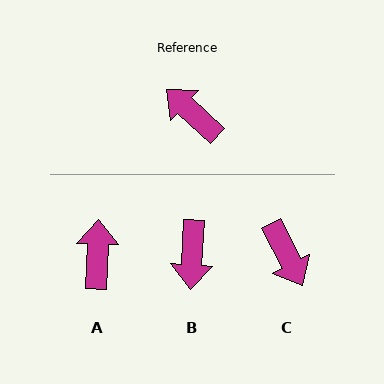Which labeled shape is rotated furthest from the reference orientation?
C, about 159 degrees away.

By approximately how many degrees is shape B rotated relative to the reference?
Approximately 129 degrees counter-clockwise.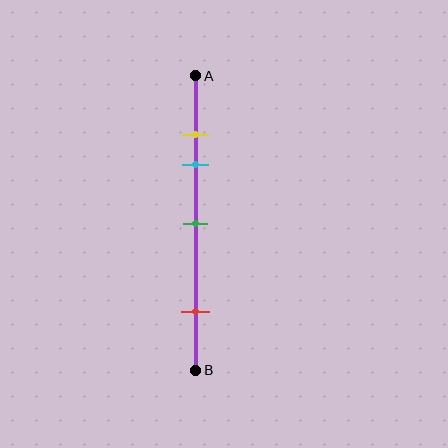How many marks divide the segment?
There are 4 marks dividing the segment.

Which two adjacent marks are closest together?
The yellow and cyan marks are the closest adjacent pair.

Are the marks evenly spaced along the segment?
No, the marks are not evenly spaced.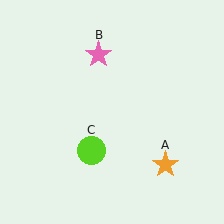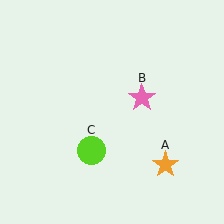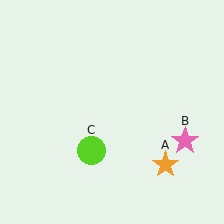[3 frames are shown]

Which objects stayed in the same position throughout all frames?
Orange star (object A) and lime circle (object C) remained stationary.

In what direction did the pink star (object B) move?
The pink star (object B) moved down and to the right.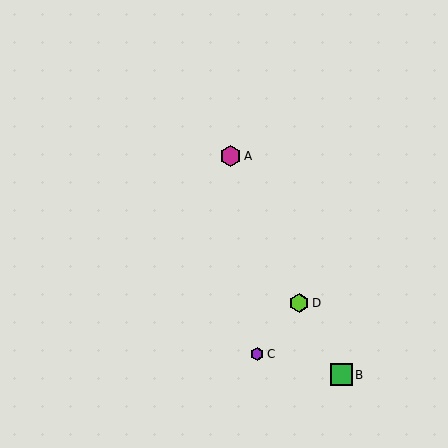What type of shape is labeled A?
Shape A is a magenta hexagon.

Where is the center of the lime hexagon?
The center of the lime hexagon is at (299, 303).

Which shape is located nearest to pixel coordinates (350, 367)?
The green square (labeled B) at (341, 375) is nearest to that location.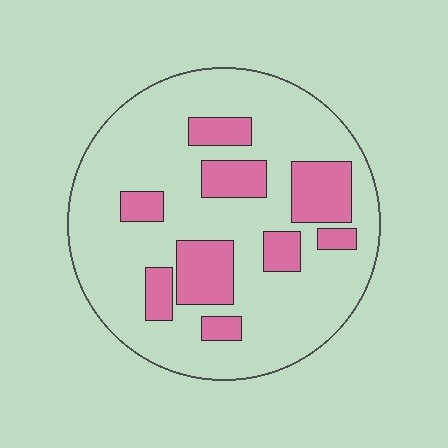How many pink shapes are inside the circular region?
9.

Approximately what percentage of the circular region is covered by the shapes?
Approximately 25%.